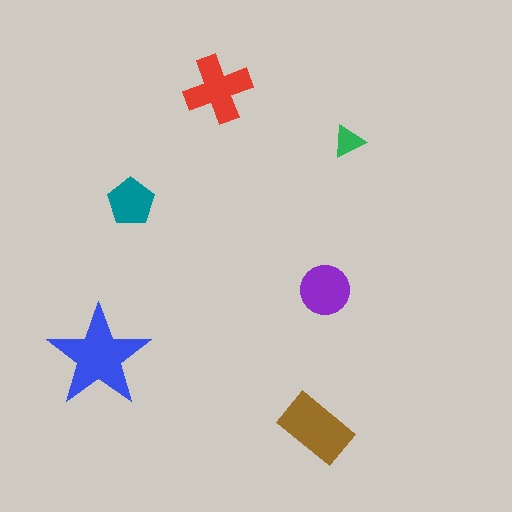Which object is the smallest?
The green triangle.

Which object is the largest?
The blue star.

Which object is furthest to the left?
The blue star is leftmost.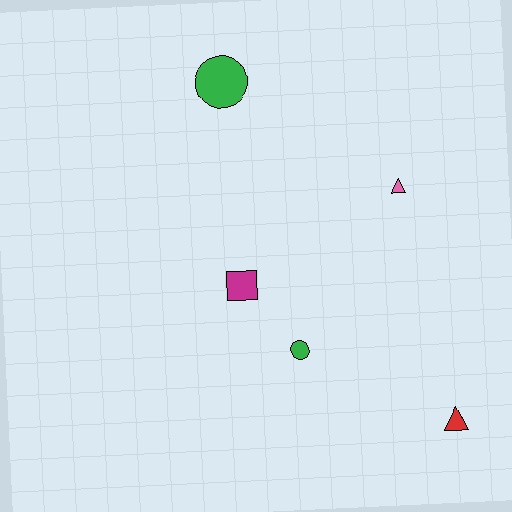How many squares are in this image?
There is 1 square.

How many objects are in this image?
There are 5 objects.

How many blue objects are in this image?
There are no blue objects.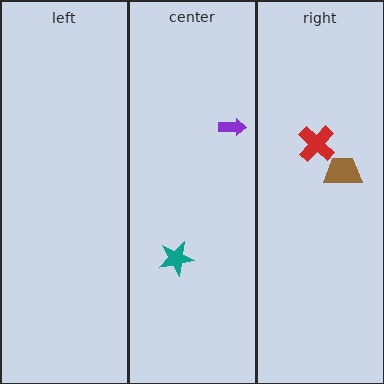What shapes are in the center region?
The teal star, the purple arrow.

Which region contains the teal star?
The center region.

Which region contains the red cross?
The right region.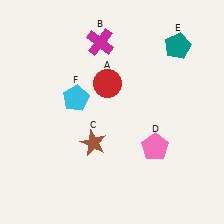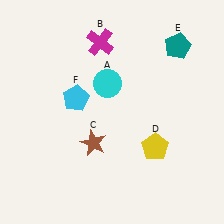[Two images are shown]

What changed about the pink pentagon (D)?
In Image 1, D is pink. In Image 2, it changed to yellow.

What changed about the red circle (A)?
In Image 1, A is red. In Image 2, it changed to cyan.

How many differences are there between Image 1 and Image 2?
There are 2 differences between the two images.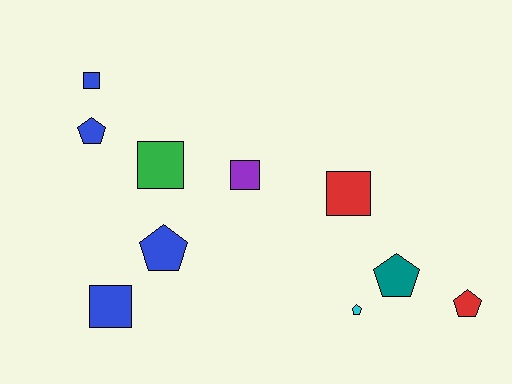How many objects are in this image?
There are 10 objects.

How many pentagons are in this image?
There are 5 pentagons.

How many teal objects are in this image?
There is 1 teal object.